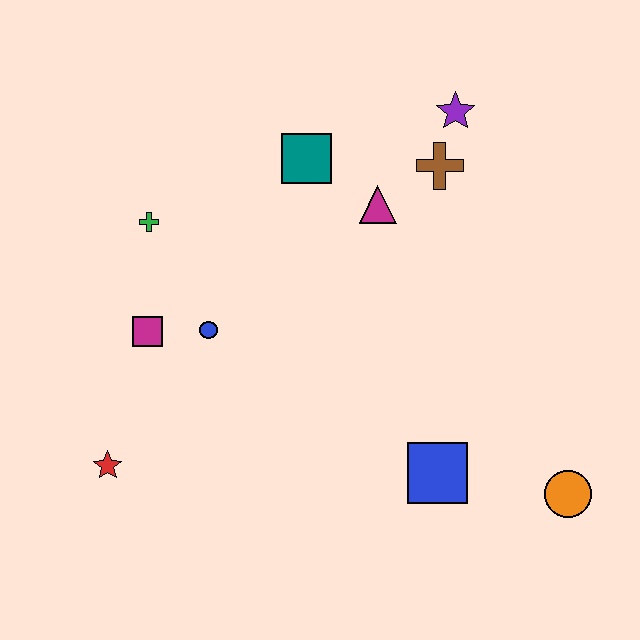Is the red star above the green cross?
No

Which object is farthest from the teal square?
The orange circle is farthest from the teal square.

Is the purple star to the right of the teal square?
Yes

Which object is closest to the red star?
The magenta square is closest to the red star.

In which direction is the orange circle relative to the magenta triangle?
The orange circle is below the magenta triangle.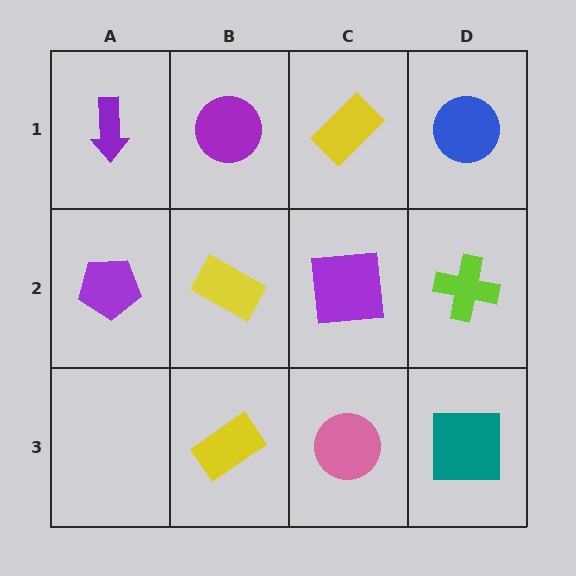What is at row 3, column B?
A yellow rectangle.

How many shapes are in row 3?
3 shapes.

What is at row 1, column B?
A purple circle.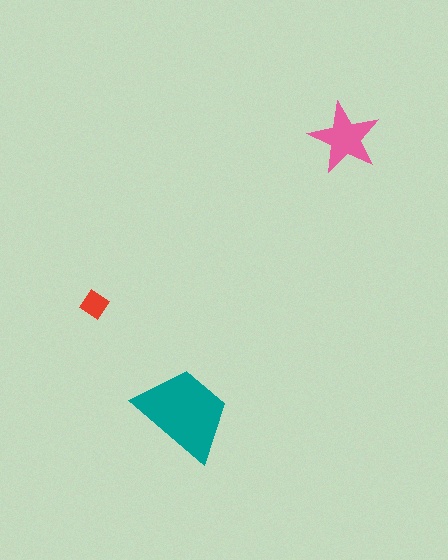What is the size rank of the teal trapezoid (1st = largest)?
1st.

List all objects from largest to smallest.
The teal trapezoid, the pink star, the red diamond.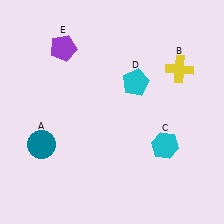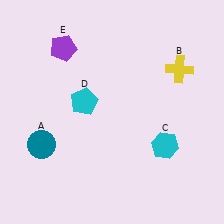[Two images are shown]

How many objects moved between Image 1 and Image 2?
1 object moved between the two images.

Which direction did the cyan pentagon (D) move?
The cyan pentagon (D) moved left.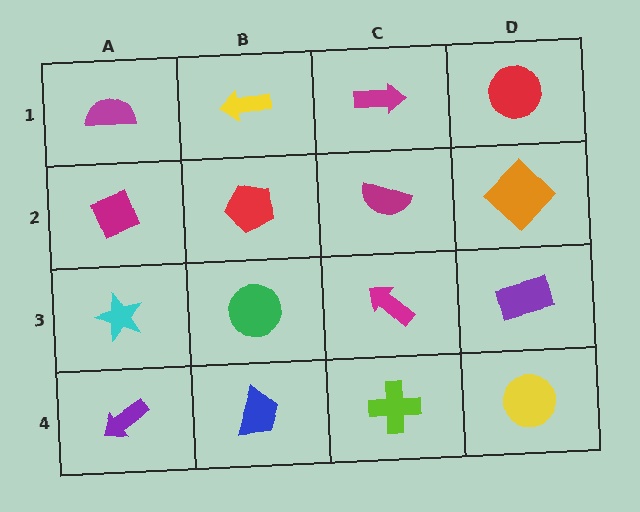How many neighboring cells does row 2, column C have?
4.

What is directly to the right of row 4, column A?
A blue trapezoid.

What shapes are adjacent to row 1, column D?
An orange diamond (row 2, column D), a magenta arrow (row 1, column C).